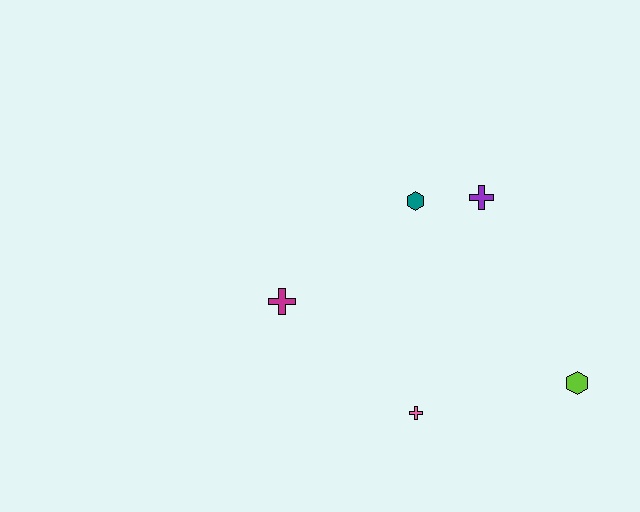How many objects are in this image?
There are 5 objects.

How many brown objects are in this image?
There are no brown objects.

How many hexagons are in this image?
There are 2 hexagons.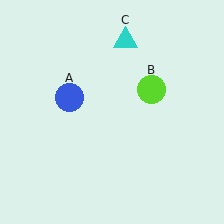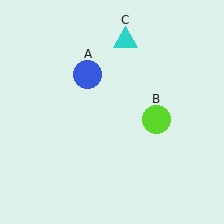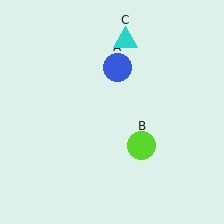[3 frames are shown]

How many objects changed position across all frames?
2 objects changed position: blue circle (object A), lime circle (object B).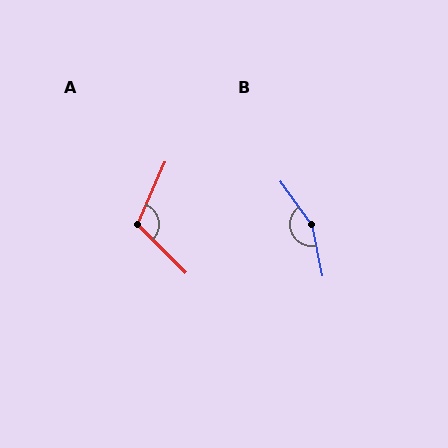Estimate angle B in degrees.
Approximately 155 degrees.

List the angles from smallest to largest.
A (111°), B (155°).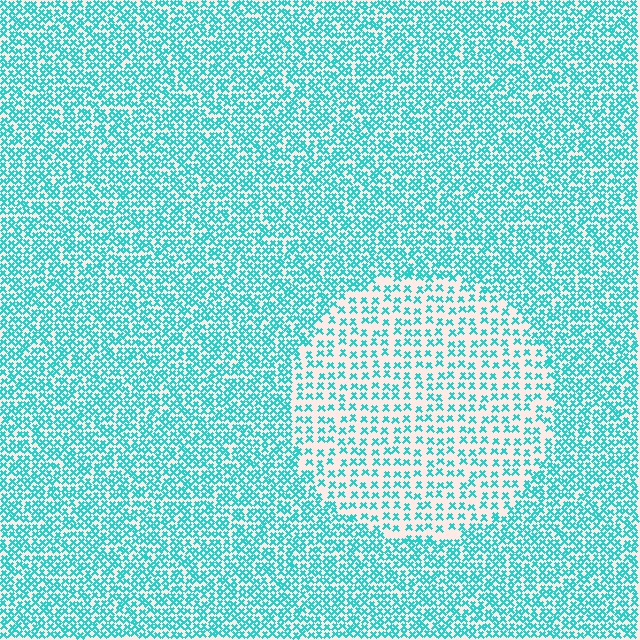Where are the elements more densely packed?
The elements are more densely packed outside the circle boundary.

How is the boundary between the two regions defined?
The boundary is defined by a change in element density (approximately 2.0x ratio). All elements are the same color, size, and shape.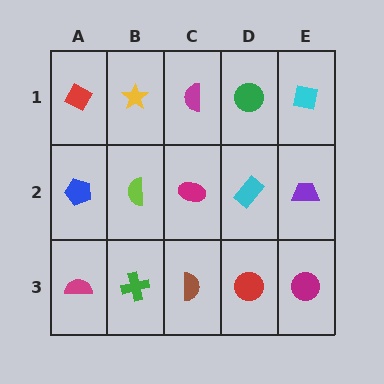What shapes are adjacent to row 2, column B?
A yellow star (row 1, column B), a green cross (row 3, column B), a blue pentagon (row 2, column A), a magenta ellipse (row 2, column C).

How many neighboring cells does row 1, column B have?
3.